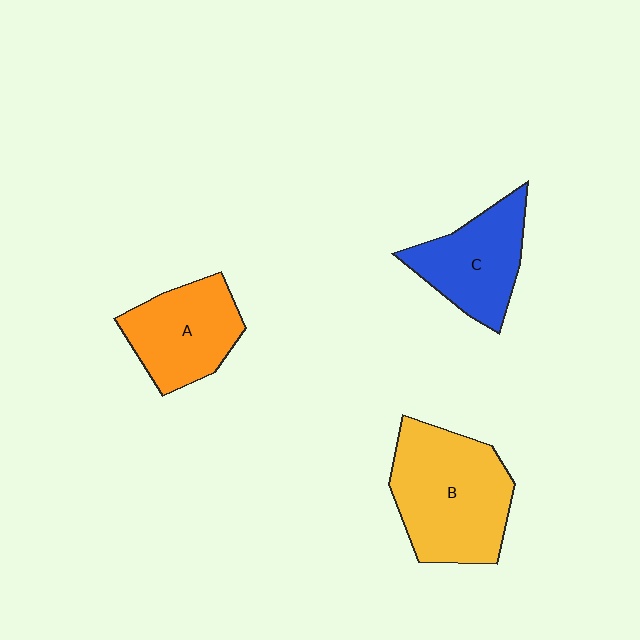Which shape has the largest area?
Shape B (yellow).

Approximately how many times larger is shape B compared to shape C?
Approximately 1.5 times.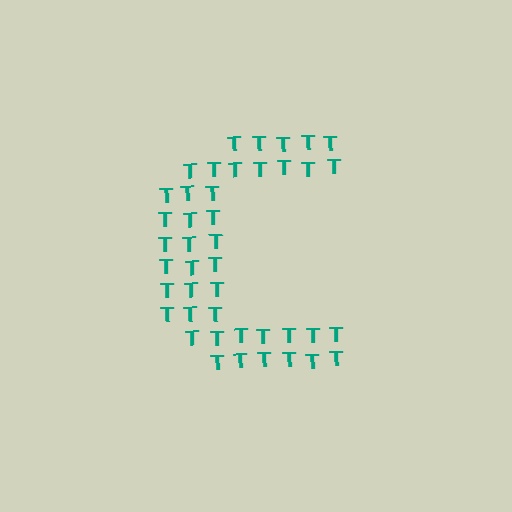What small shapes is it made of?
It is made of small letter T's.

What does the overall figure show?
The overall figure shows the letter C.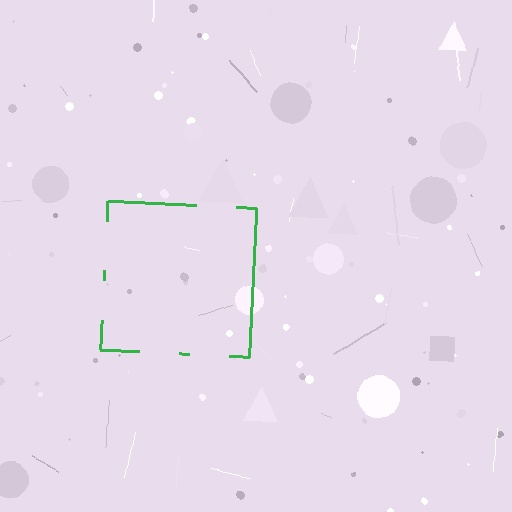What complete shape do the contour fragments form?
The contour fragments form a square.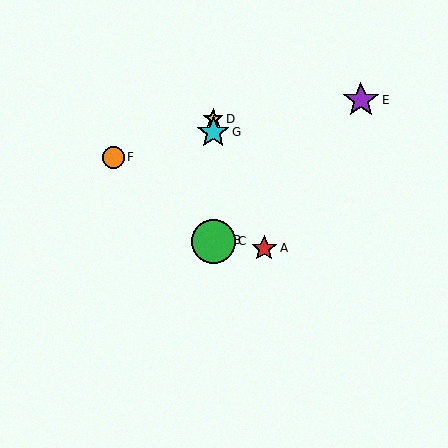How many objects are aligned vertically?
4 objects (B, C, D, G) are aligned vertically.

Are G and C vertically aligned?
Yes, both are at x≈213.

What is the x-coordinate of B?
Object B is at x≈213.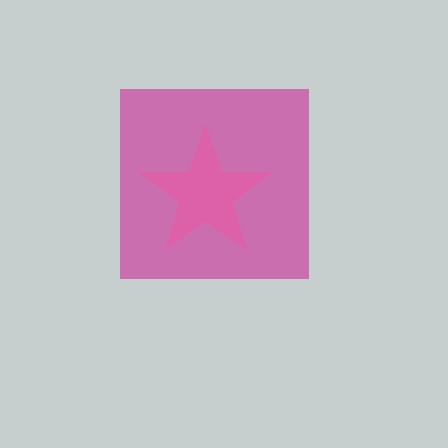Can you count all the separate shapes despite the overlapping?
Yes, there are 2 separate shapes.